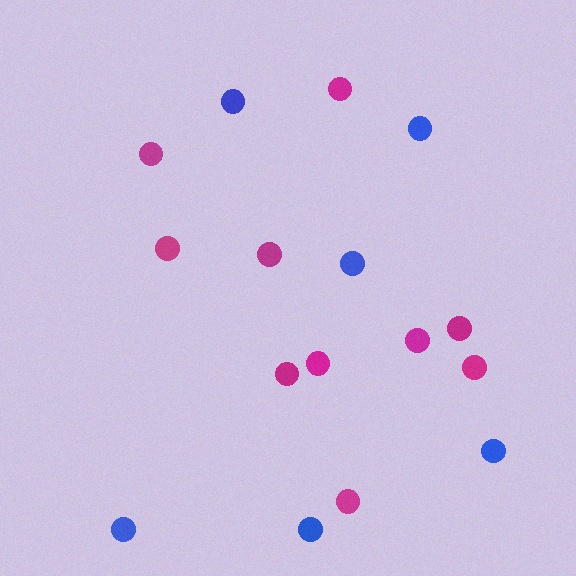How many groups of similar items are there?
There are 2 groups: one group of magenta circles (10) and one group of blue circles (6).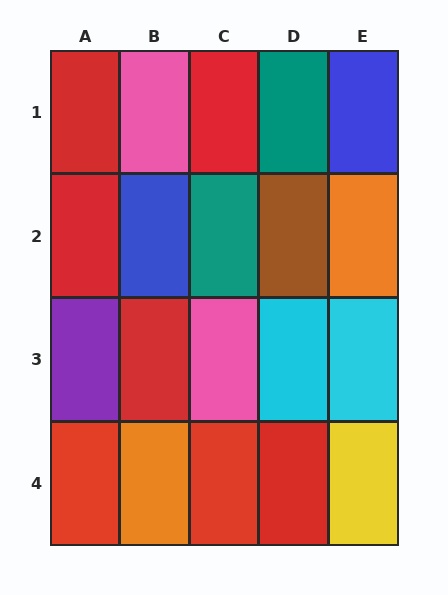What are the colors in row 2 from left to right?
Red, blue, teal, brown, orange.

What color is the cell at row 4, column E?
Yellow.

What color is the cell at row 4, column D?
Red.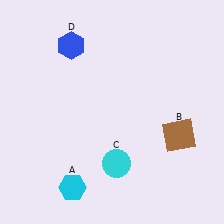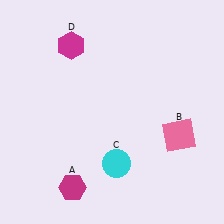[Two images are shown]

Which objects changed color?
A changed from cyan to magenta. B changed from brown to pink. D changed from blue to magenta.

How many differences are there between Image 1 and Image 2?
There are 3 differences between the two images.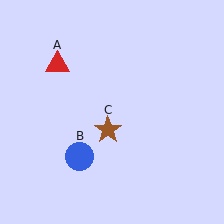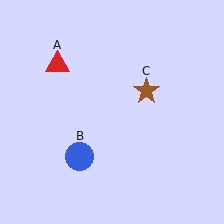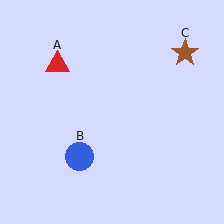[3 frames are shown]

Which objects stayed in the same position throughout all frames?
Red triangle (object A) and blue circle (object B) remained stationary.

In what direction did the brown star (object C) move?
The brown star (object C) moved up and to the right.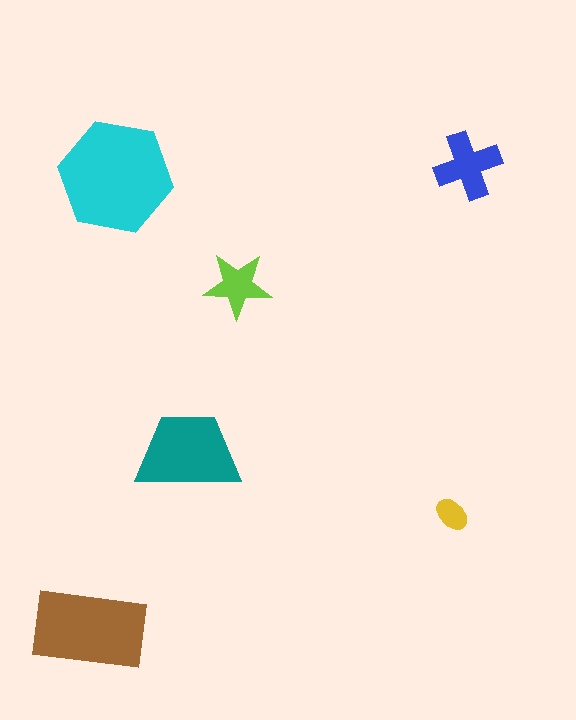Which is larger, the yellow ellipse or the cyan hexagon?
The cyan hexagon.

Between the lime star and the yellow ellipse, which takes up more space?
The lime star.